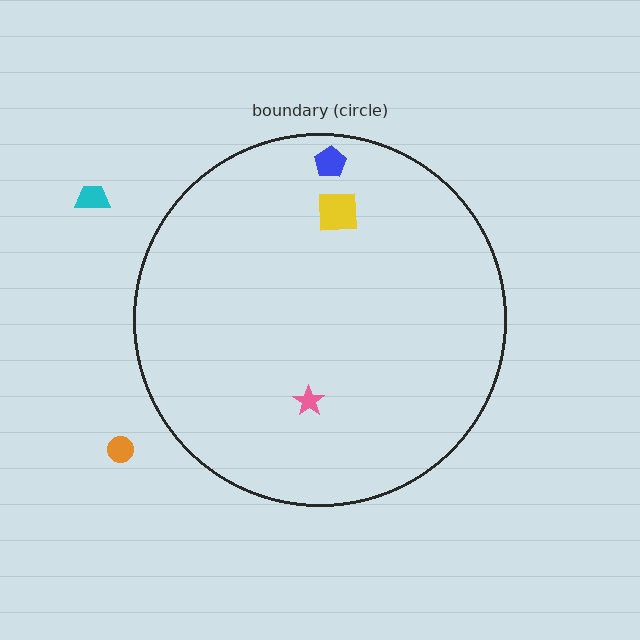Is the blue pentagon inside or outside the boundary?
Inside.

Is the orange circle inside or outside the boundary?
Outside.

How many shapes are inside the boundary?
3 inside, 2 outside.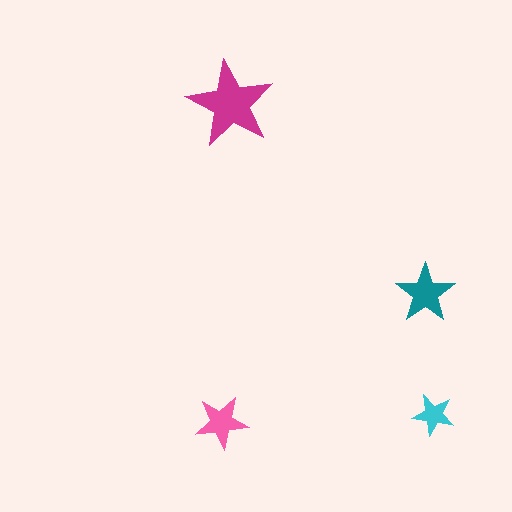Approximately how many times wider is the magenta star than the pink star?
About 1.5 times wider.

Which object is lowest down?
The pink star is bottommost.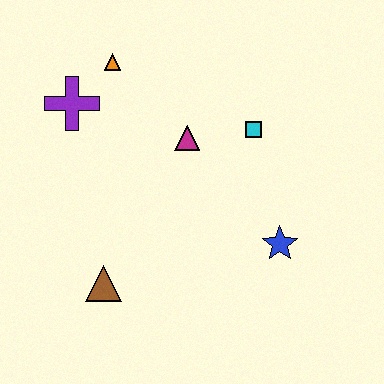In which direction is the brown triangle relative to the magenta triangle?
The brown triangle is below the magenta triangle.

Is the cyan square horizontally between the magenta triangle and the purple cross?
No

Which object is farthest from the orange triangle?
The blue star is farthest from the orange triangle.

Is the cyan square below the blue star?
No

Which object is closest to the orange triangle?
The purple cross is closest to the orange triangle.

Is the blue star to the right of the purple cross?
Yes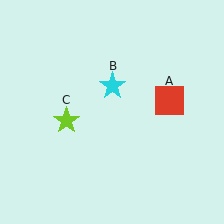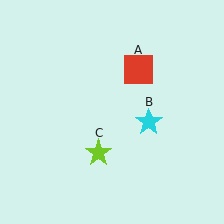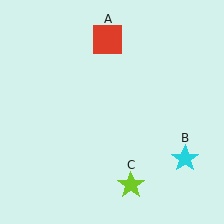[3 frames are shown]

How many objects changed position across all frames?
3 objects changed position: red square (object A), cyan star (object B), lime star (object C).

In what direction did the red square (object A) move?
The red square (object A) moved up and to the left.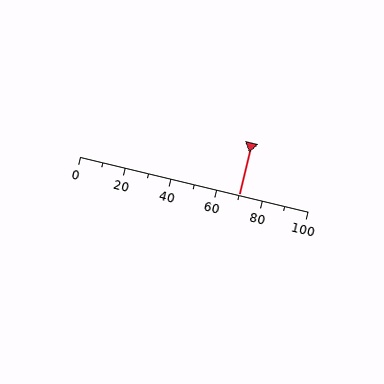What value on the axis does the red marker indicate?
The marker indicates approximately 70.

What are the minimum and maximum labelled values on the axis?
The axis runs from 0 to 100.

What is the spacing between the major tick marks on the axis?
The major ticks are spaced 20 apart.